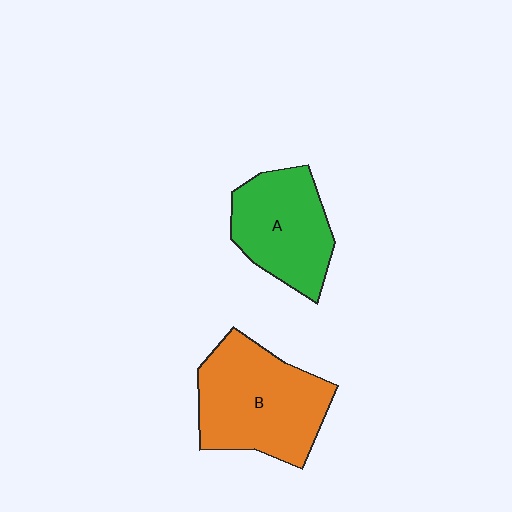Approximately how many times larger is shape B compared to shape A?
Approximately 1.3 times.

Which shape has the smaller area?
Shape A (green).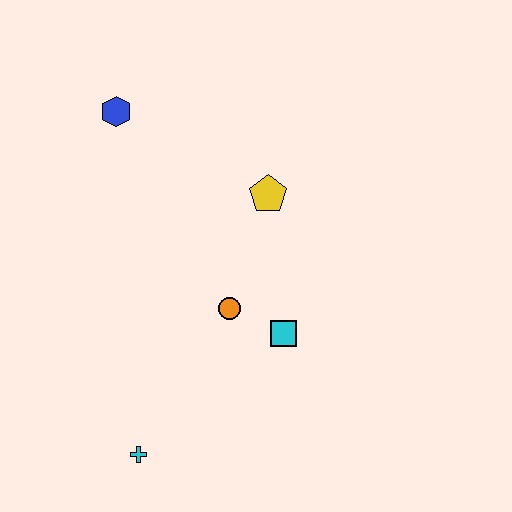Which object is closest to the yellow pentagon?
The orange circle is closest to the yellow pentagon.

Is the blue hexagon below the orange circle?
No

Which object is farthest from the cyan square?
The blue hexagon is farthest from the cyan square.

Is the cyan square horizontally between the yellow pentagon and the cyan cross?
No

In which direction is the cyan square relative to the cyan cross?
The cyan square is to the right of the cyan cross.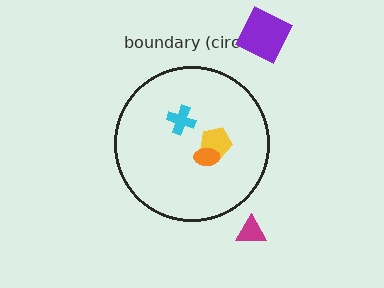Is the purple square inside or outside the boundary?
Outside.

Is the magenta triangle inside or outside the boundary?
Outside.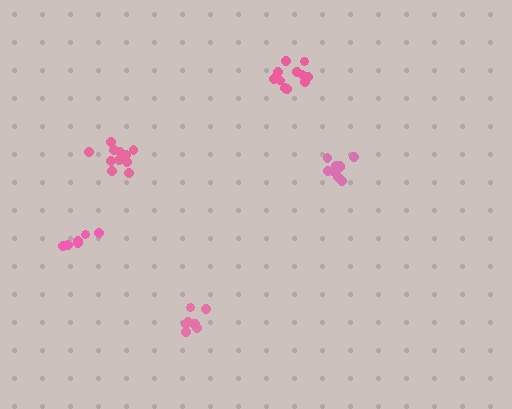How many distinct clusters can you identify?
There are 5 distinct clusters.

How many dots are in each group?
Group 1: 8 dots, Group 2: 10 dots, Group 3: 12 dots, Group 4: 6 dots, Group 5: 11 dots (47 total).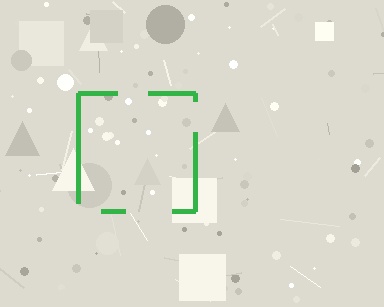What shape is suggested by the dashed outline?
The dashed outline suggests a square.